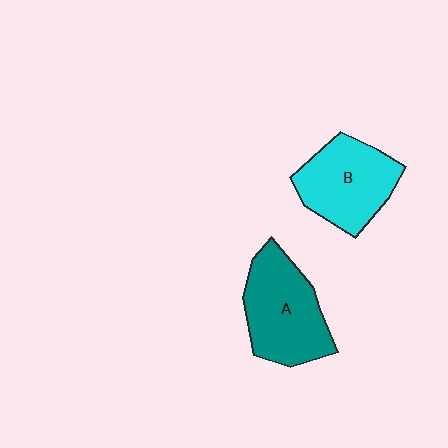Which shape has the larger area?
Shape A (teal).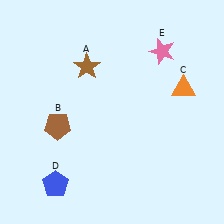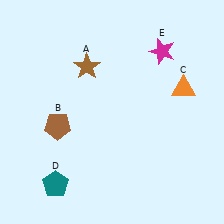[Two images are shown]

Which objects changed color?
D changed from blue to teal. E changed from pink to magenta.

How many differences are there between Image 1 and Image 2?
There are 2 differences between the two images.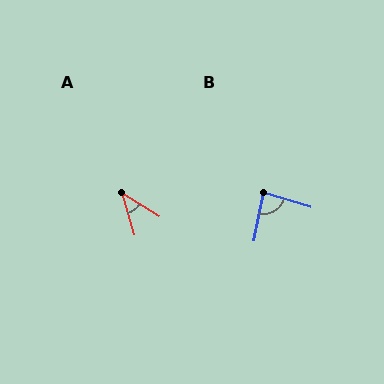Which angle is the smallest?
A, at approximately 41 degrees.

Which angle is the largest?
B, at approximately 85 degrees.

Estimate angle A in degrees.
Approximately 41 degrees.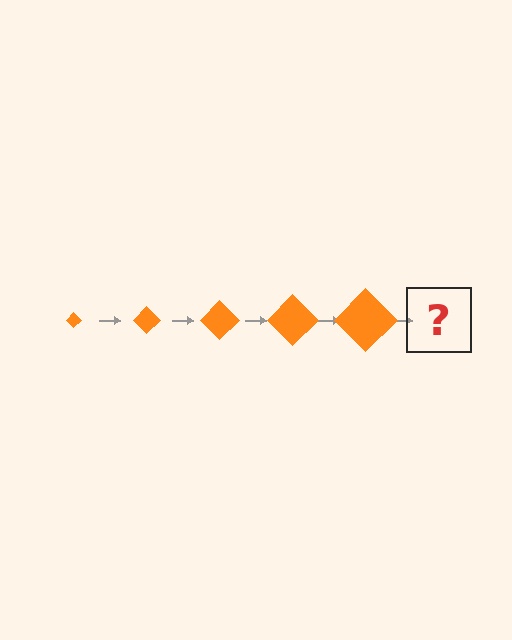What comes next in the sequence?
The next element should be an orange diamond, larger than the previous one.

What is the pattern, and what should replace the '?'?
The pattern is that the diamond gets progressively larger each step. The '?' should be an orange diamond, larger than the previous one.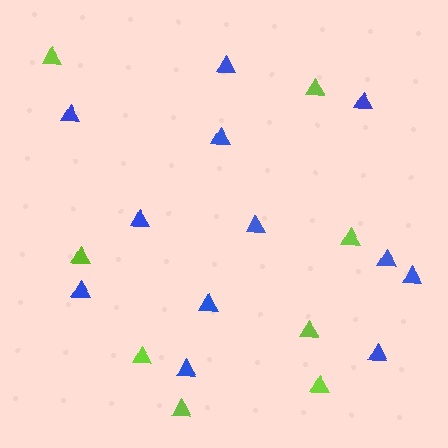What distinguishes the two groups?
There are 2 groups: one group of lime triangles (8) and one group of blue triangles (12).